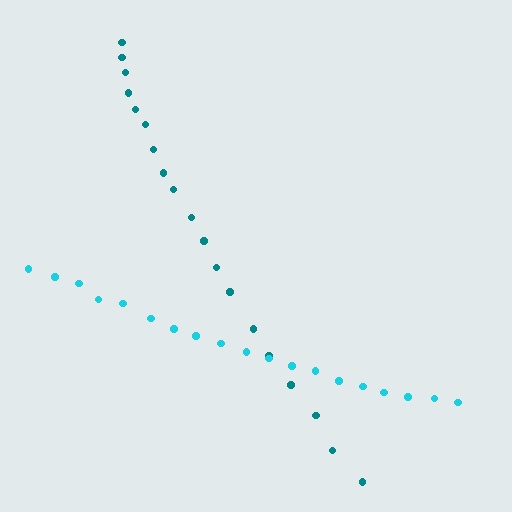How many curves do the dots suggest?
There are 2 distinct paths.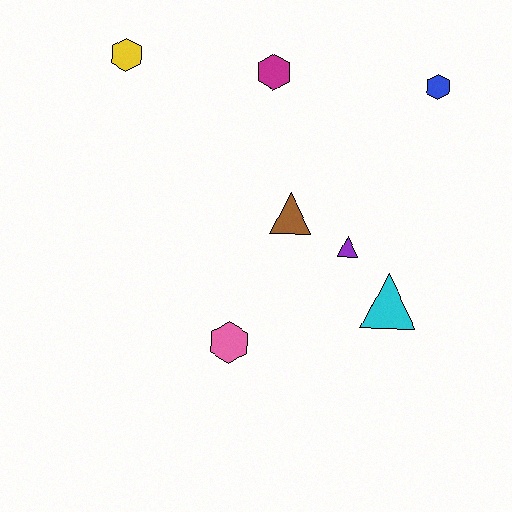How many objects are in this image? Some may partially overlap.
There are 7 objects.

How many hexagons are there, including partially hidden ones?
There are 4 hexagons.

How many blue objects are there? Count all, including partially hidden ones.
There is 1 blue object.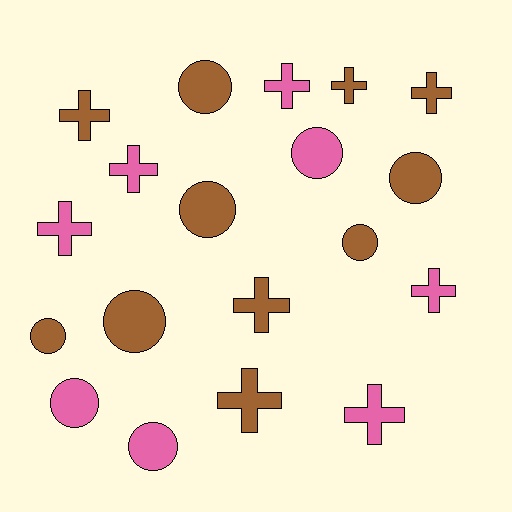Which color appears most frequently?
Brown, with 11 objects.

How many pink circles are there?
There are 3 pink circles.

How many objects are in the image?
There are 19 objects.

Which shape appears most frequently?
Cross, with 10 objects.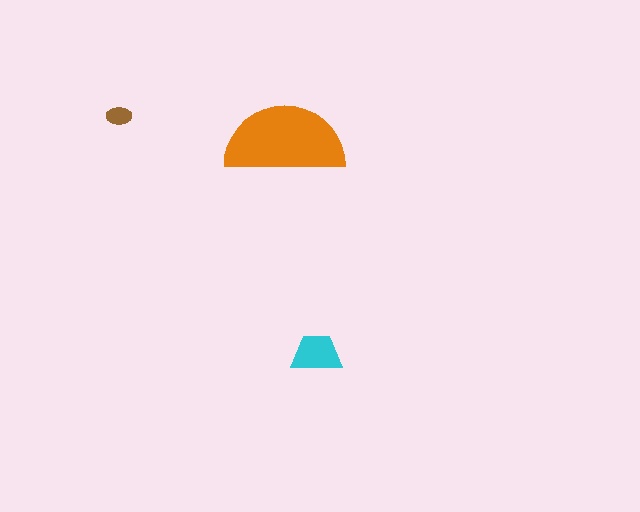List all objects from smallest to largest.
The brown ellipse, the cyan trapezoid, the orange semicircle.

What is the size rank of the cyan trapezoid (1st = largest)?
2nd.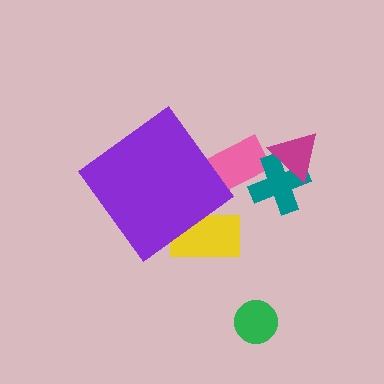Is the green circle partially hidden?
No, the green circle is fully visible.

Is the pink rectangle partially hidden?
Yes, the pink rectangle is partially hidden behind the purple diamond.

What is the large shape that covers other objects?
A purple diamond.